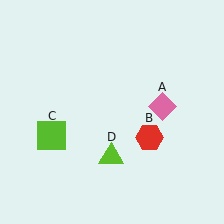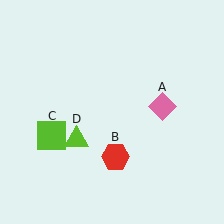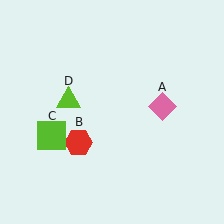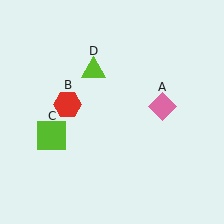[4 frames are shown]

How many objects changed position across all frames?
2 objects changed position: red hexagon (object B), lime triangle (object D).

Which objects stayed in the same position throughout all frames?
Pink diamond (object A) and lime square (object C) remained stationary.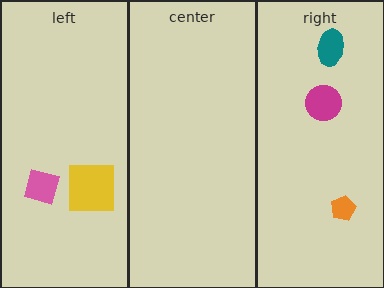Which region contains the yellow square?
The left region.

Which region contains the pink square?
The left region.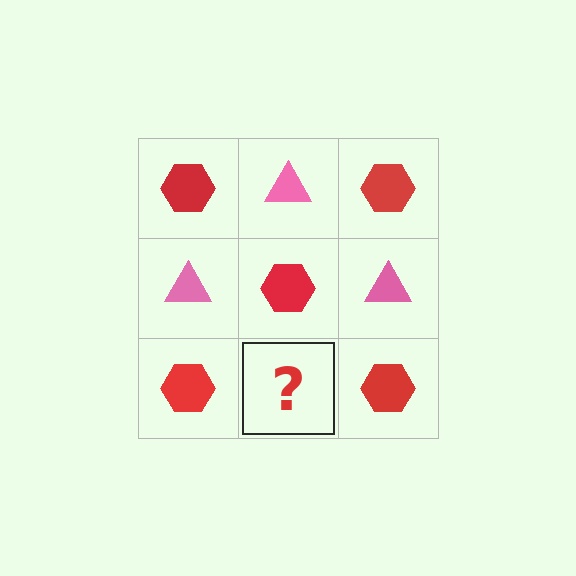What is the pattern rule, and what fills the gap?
The rule is that it alternates red hexagon and pink triangle in a checkerboard pattern. The gap should be filled with a pink triangle.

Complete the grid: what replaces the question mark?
The question mark should be replaced with a pink triangle.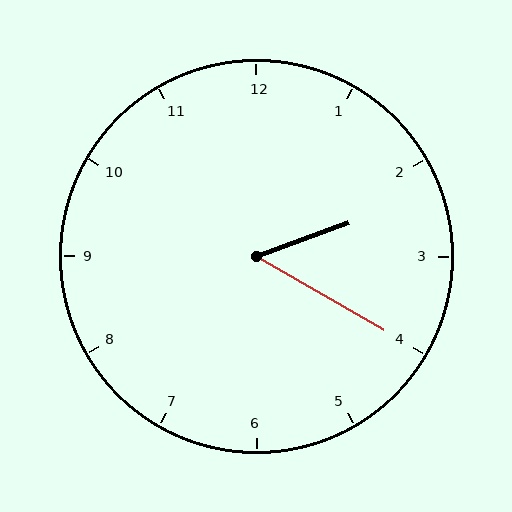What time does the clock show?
2:20.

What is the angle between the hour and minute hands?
Approximately 50 degrees.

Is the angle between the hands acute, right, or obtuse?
It is acute.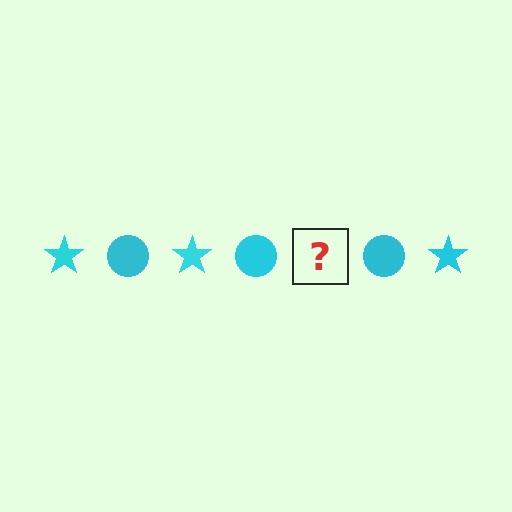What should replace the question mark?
The question mark should be replaced with a cyan star.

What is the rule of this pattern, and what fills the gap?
The rule is that the pattern cycles through star, circle shapes in cyan. The gap should be filled with a cyan star.